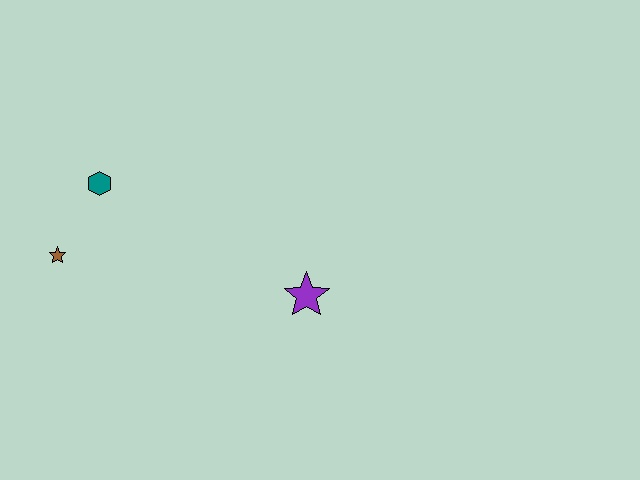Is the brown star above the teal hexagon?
No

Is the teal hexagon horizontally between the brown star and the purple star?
Yes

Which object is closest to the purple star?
The teal hexagon is closest to the purple star.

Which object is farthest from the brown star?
The purple star is farthest from the brown star.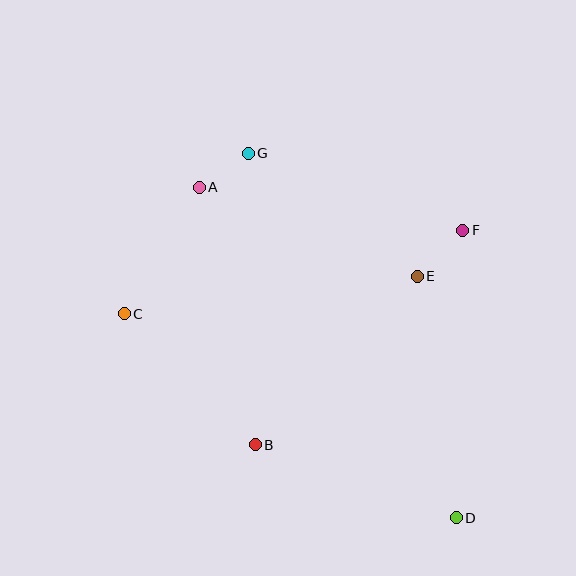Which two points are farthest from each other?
Points D and G are farthest from each other.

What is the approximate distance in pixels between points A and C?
The distance between A and C is approximately 147 pixels.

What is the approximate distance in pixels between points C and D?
The distance between C and D is approximately 389 pixels.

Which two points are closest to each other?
Points A and G are closest to each other.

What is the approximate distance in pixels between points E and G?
The distance between E and G is approximately 209 pixels.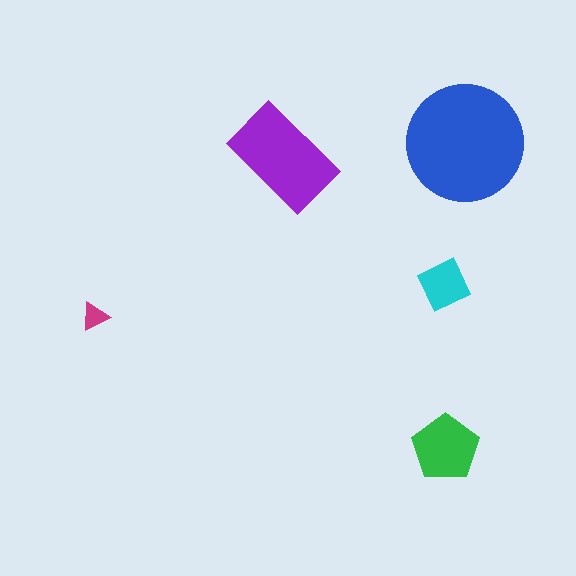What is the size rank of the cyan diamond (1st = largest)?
4th.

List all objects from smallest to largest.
The magenta triangle, the cyan diamond, the green pentagon, the purple rectangle, the blue circle.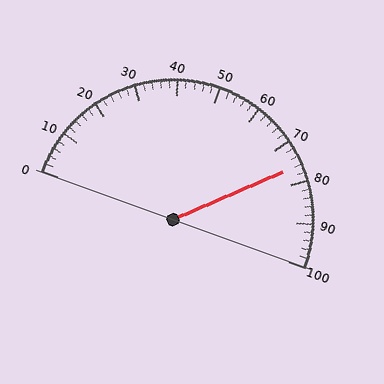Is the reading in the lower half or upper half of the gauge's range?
The reading is in the upper half of the range (0 to 100).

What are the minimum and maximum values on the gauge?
The gauge ranges from 0 to 100.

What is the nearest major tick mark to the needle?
The nearest major tick mark is 80.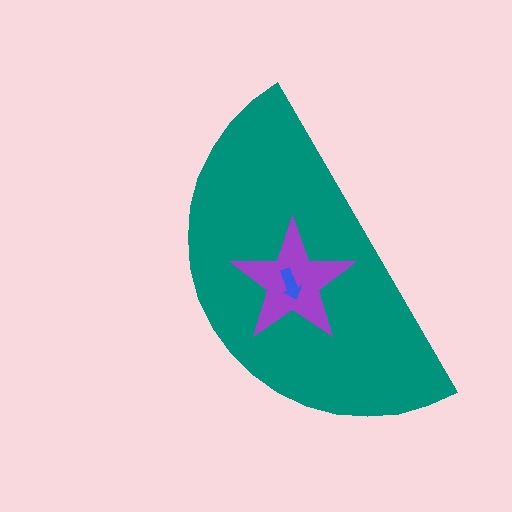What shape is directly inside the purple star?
The blue arrow.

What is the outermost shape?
The teal semicircle.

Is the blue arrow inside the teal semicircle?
Yes.